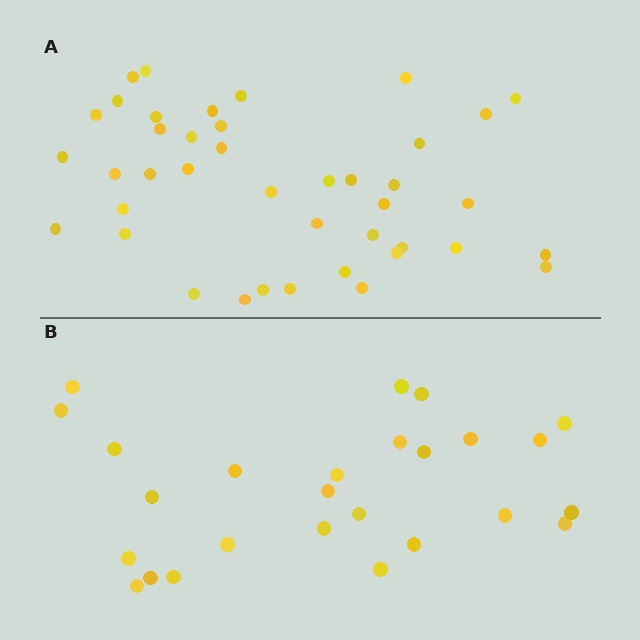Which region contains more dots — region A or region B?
Region A (the top region) has more dots.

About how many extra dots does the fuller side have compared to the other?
Region A has approximately 15 more dots than region B.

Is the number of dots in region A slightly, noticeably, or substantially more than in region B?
Region A has substantially more. The ratio is roughly 1.6 to 1.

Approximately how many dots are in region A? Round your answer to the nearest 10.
About 40 dots. (The exact count is 41, which rounds to 40.)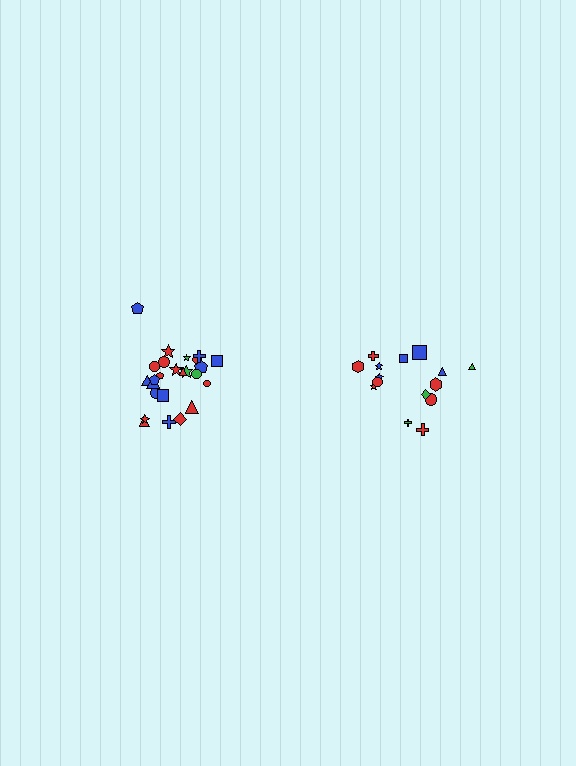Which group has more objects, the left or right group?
The left group.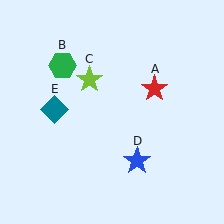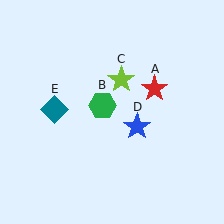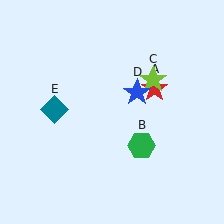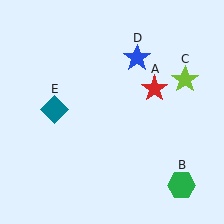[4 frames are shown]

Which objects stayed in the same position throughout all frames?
Red star (object A) and teal diamond (object E) remained stationary.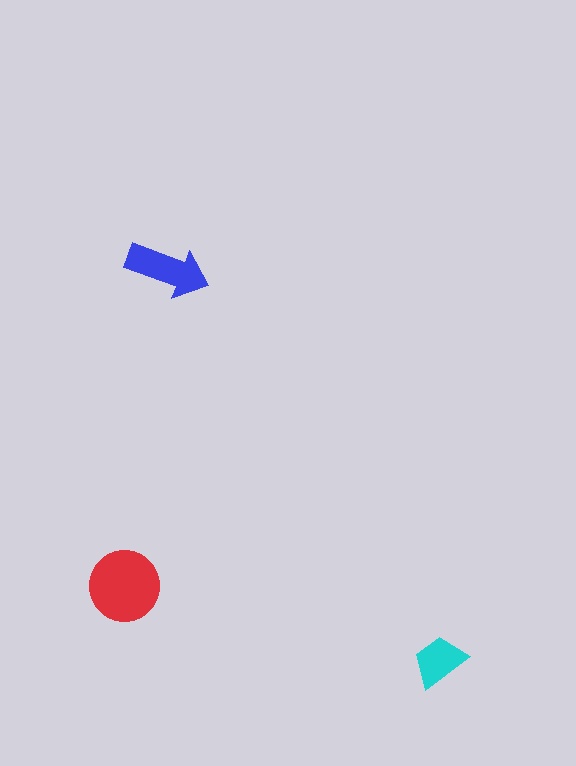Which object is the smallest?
The cyan trapezoid.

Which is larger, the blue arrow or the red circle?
The red circle.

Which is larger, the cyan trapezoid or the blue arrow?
The blue arrow.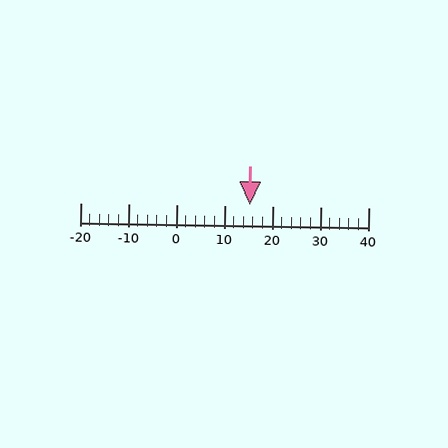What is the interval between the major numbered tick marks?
The major tick marks are spaced 10 units apart.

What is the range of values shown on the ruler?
The ruler shows values from -20 to 40.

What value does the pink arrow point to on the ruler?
The pink arrow points to approximately 15.